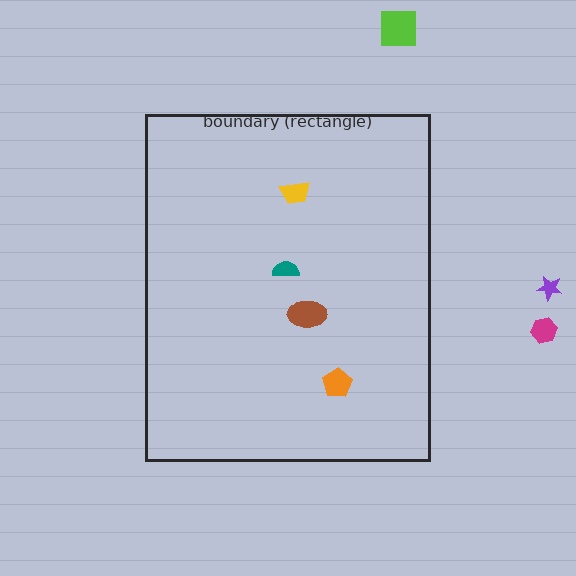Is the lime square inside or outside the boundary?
Outside.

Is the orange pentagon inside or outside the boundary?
Inside.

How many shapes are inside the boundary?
4 inside, 3 outside.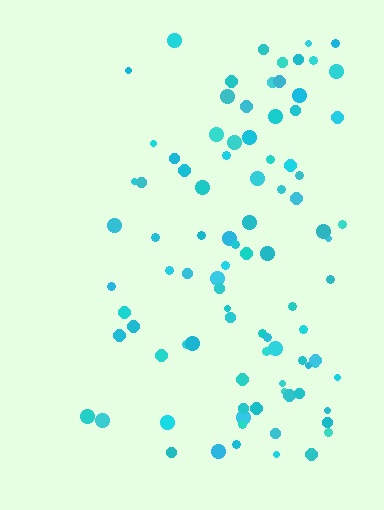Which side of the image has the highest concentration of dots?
The right.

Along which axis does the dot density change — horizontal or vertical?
Horizontal.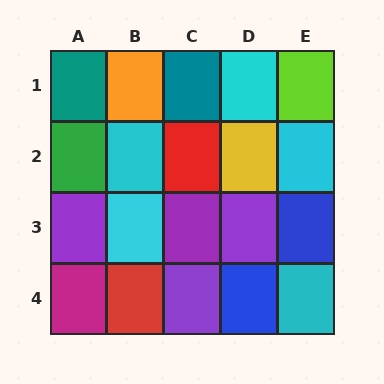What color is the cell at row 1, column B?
Orange.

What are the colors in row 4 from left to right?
Magenta, red, purple, blue, cyan.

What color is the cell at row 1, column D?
Cyan.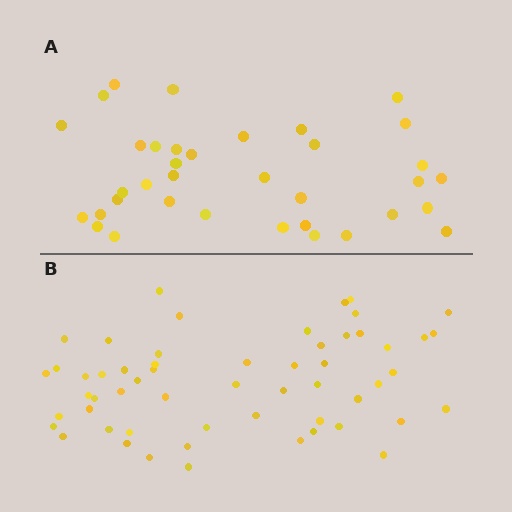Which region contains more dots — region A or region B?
Region B (the bottom region) has more dots.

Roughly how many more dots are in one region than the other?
Region B has approximately 20 more dots than region A.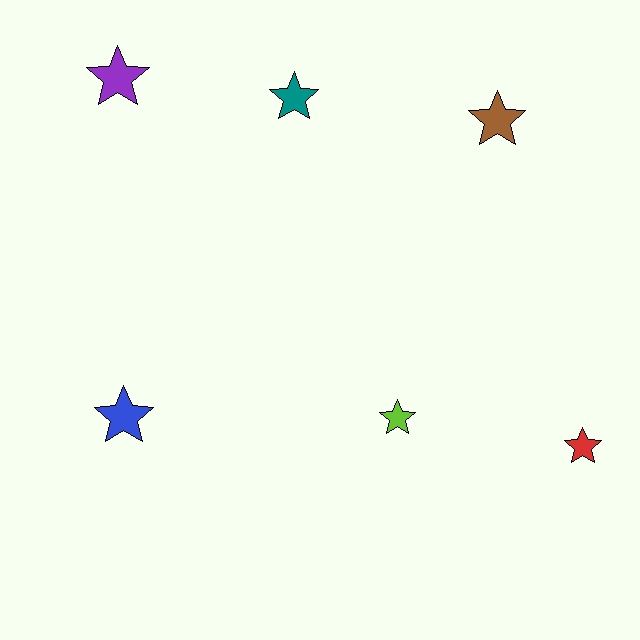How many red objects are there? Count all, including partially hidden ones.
There is 1 red object.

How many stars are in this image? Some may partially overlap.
There are 6 stars.